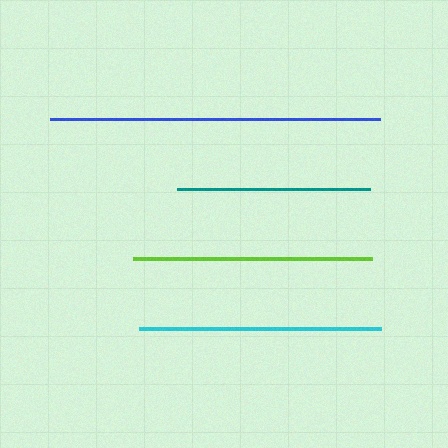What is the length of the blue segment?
The blue segment is approximately 330 pixels long.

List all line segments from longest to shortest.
From longest to shortest: blue, cyan, lime, teal.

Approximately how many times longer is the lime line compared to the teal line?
The lime line is approximately 1.2 times the length of the teal line.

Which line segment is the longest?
The blue line is the longest at approximately 330 pixels.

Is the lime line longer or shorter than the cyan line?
The cyan line is longer than the lime line.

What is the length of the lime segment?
The lime segment is approximately 239 pixels long.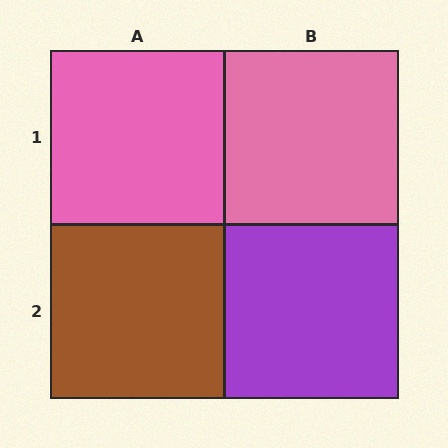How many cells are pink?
2 cells are pink.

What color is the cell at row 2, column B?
Purple.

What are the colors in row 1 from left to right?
Pink, pink.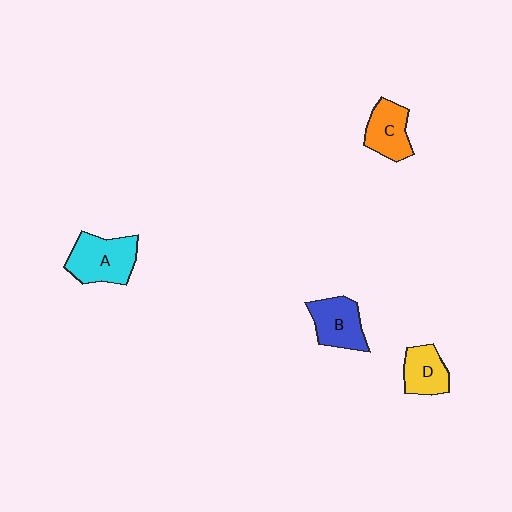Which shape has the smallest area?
Shape D (yellow).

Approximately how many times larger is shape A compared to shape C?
Approximately 1.4 times.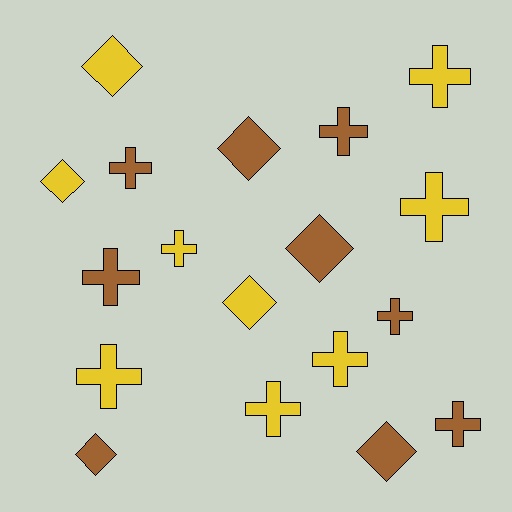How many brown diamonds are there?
There are 4 brown diamonds.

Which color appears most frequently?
Brown, with 9 objects.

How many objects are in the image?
There are 18 objects.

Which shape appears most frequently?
Cross, with 11 objects.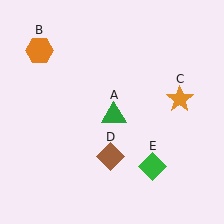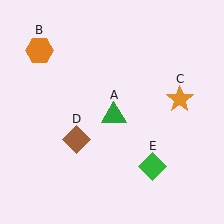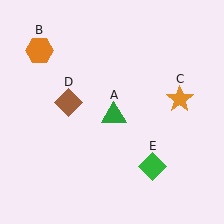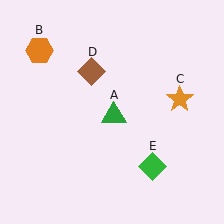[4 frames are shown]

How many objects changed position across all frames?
1 object changed position: brown diamond (object D).